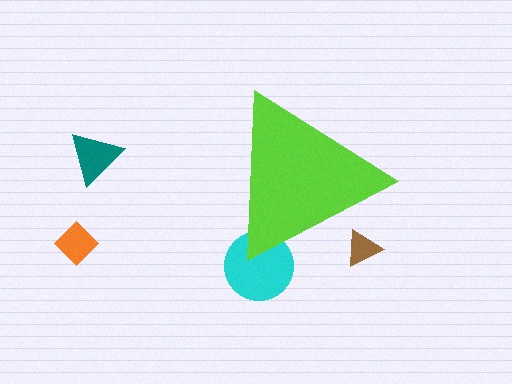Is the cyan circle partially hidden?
Yes, the cyan circle is partially hidden behind the lime triangle.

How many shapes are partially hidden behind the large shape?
2 shapes are partially hidden.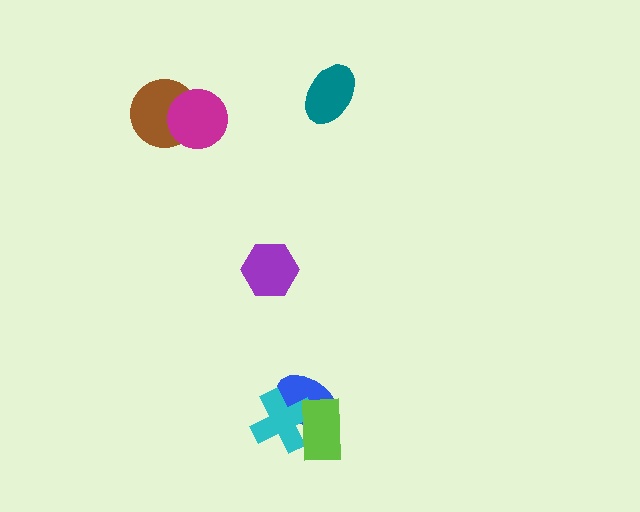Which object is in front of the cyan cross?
The lime rectangle is in front of the cyan cross.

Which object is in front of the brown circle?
The magenta circle is in front of the brown circle.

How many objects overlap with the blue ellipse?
2 objects overlap with the blue ellipse.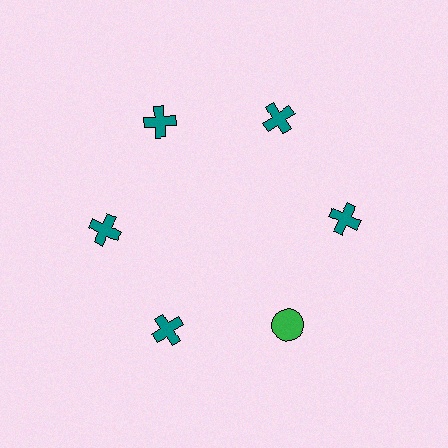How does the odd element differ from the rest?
It differs in both color (green instead of teal) and shape (circle instead of cross).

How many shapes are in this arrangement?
There are 6 shapes arranged in a ring pattern.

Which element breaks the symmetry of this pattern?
The green circle at roughly the 5 o'clock position breaks the symmetry. All other shapes are teal crosses.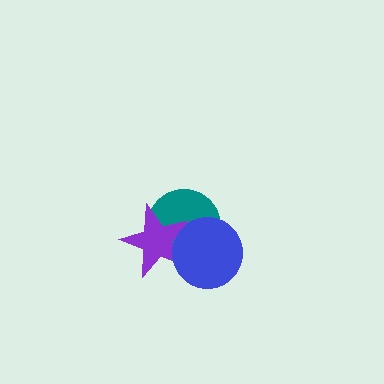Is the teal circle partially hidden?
Yes, it is partially covered by another shape.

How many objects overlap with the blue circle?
2 objects overlap with the blue circle.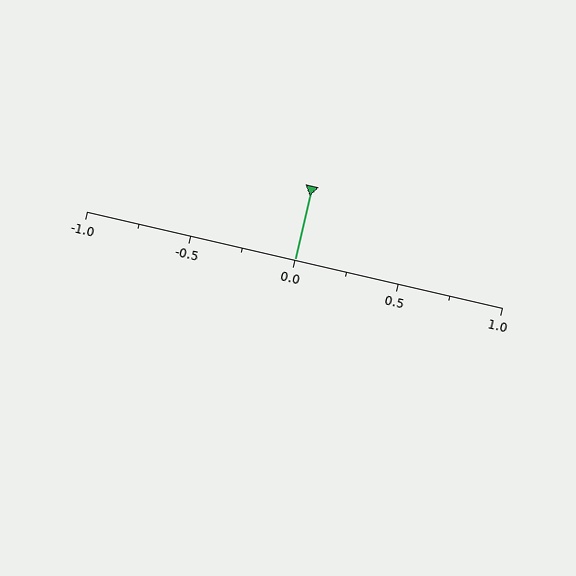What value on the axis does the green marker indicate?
The marker indicates approximately 0.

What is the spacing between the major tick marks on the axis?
The major ticks are spaced 0.5 apart.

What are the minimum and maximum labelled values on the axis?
The axis runs from -1.0 to 1.0.